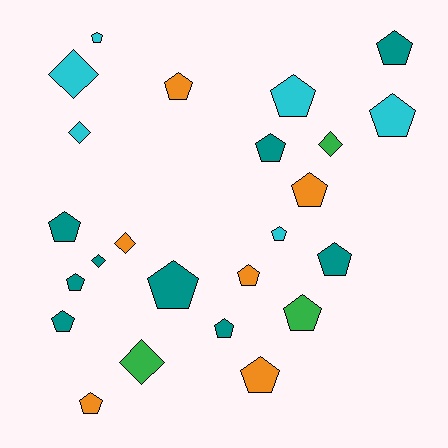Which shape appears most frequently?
Pentagon, with 18 objects.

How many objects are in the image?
There are 24 objects.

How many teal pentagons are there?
There are 8 teal pentagons.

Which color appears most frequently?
Teal, with 9 objects.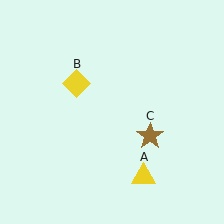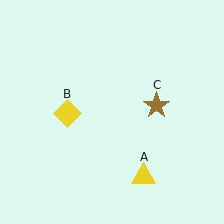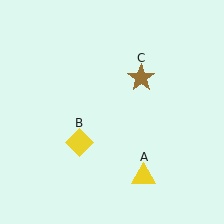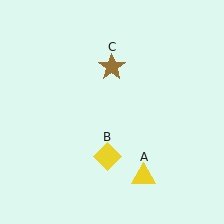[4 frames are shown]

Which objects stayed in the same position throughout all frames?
Yellow triangle (object A) remained stationary.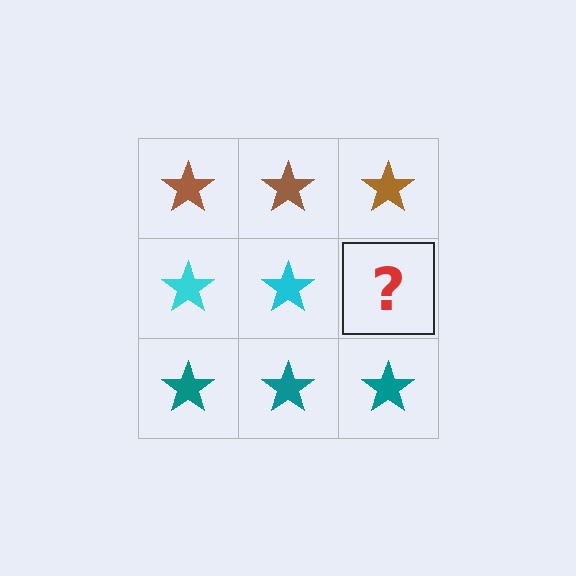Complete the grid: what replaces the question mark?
The question mark should be replaced with a cyan star.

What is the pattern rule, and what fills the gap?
The rule is that each row has a consistent color. The gap should be filled with a cyan star.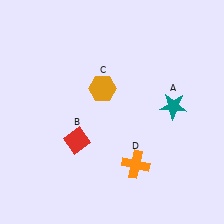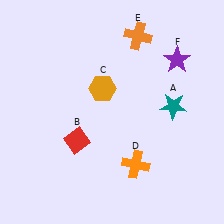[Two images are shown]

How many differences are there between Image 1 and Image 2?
There are 2 differences between the two images.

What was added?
An orange cross (E), a purple star (F) were added in Image 2.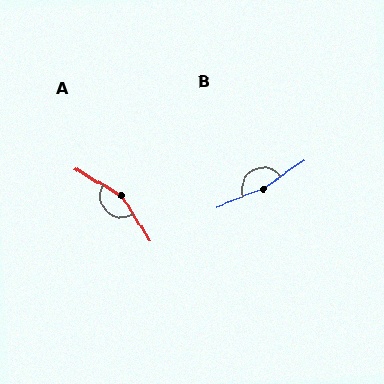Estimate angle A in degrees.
Approximately 152 degrees.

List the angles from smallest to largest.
A (152°), B (166°).